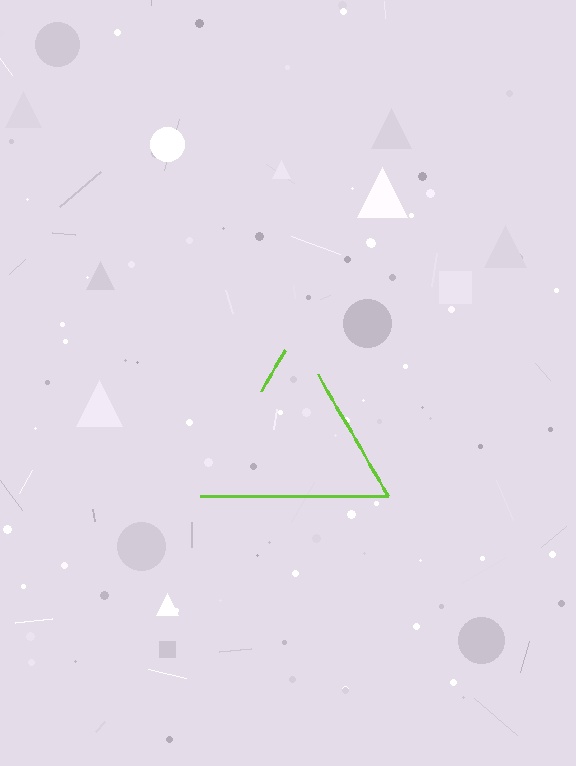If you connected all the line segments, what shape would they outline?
They would outline a triangle.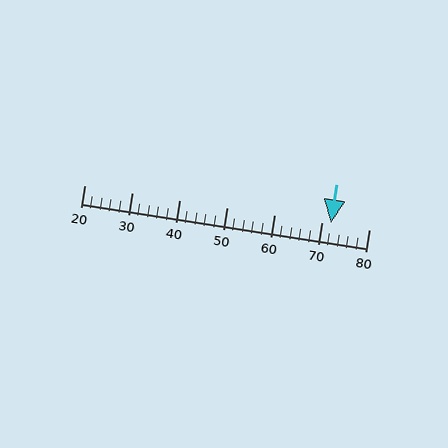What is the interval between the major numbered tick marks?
The major tick marks are spaced 10 units apart.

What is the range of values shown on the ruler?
The ruler shows values from 20 to 80.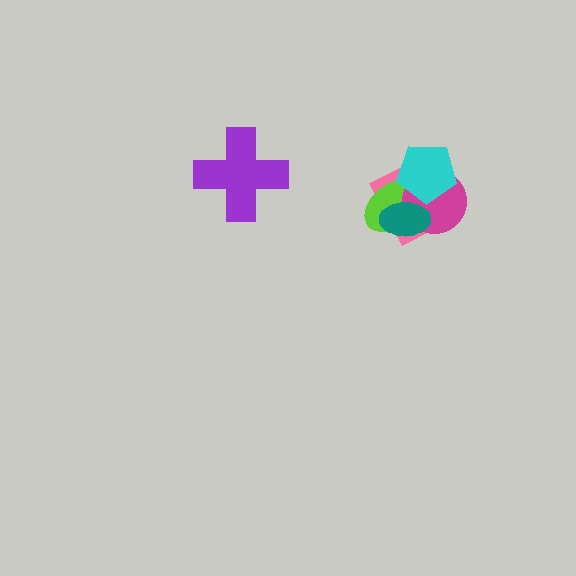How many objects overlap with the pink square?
4 objects overlap with the pink square.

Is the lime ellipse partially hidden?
Yes, it is partially covered by another shape.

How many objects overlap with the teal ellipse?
4 objects overlap with the teal ellipse.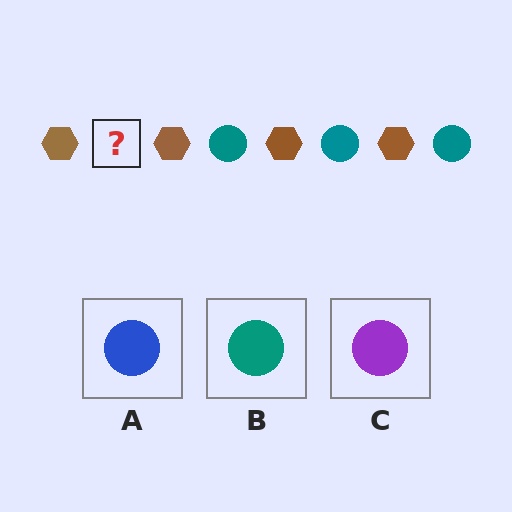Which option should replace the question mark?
Option B.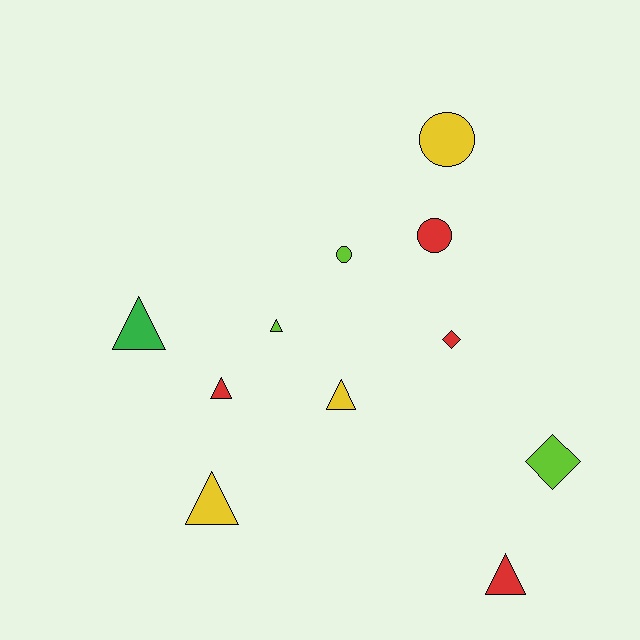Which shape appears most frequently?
Triangle, with 6 objects.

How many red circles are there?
There is 1 red circle.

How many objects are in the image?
There are 11 objects.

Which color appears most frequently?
Red, with 4 objects.